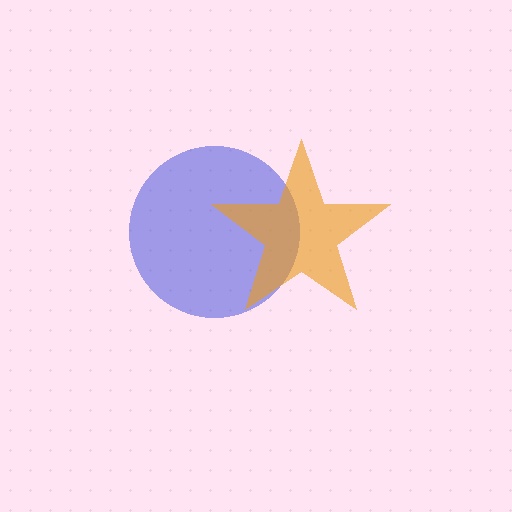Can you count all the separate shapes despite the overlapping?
Yes, there are 2 separate shapes.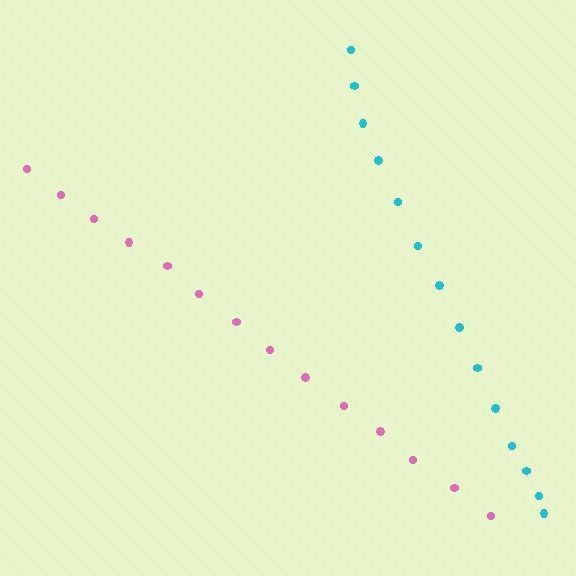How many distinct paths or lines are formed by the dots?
There are 2 distinct paths.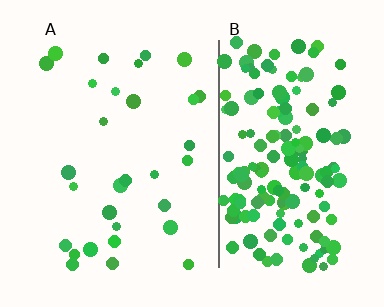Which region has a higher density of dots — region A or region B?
B (the right).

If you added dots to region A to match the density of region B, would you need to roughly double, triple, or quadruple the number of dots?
Approximately quadruple.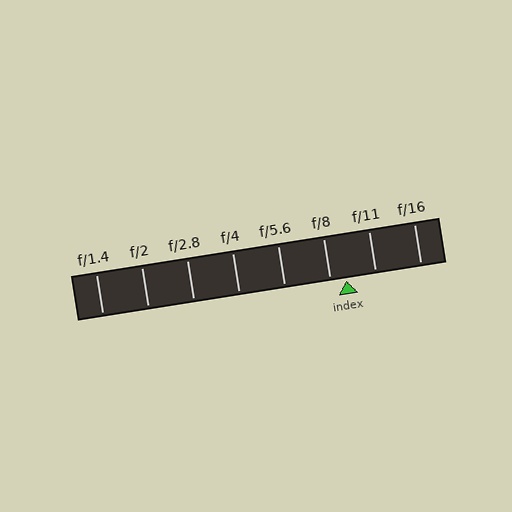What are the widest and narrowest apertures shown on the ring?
The widest aperture shown is f/1.4 and the narrowest is f/16.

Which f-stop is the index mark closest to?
The index mark is closest to f/8.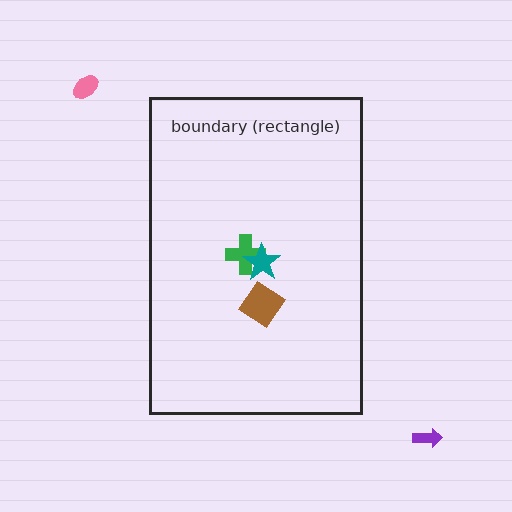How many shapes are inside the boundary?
3 inside, 2 outside.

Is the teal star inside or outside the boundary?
Inside.